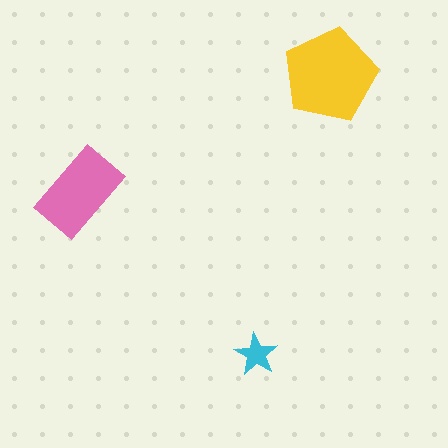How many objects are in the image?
There are 3 objects in the image.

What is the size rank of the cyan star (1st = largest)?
3rd.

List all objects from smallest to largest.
The cyan star, the pink rectangle, the yellow pentagon.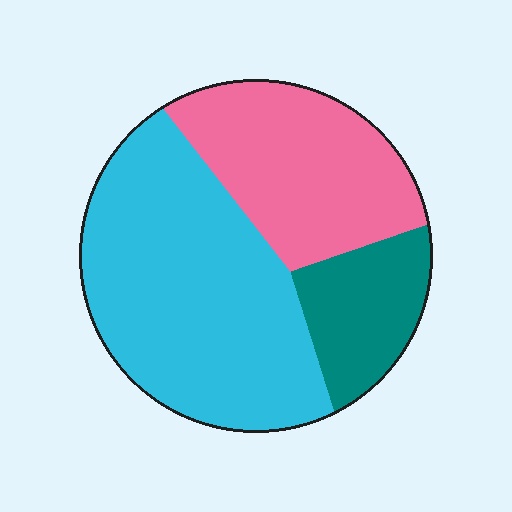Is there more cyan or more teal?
Cyan.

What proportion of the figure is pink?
Pink takes up about one third (1/3) of the figure.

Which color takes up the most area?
Cyan, at roughly 50%.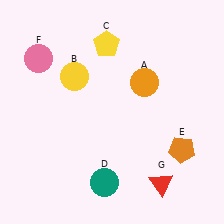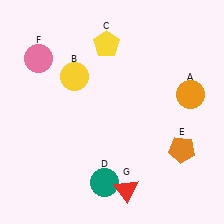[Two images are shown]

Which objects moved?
The objects that moved are: the orange circle (A), the red triangle (G).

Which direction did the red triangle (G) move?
The red triangle (G) moved left.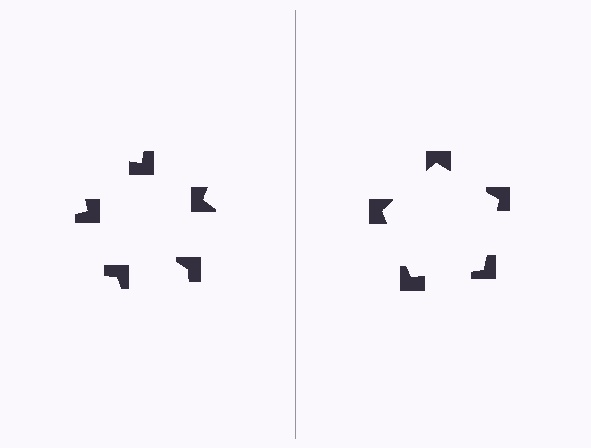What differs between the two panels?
The notched squares are positioned identically on both sides; only the wedge orientations differ. On the right they align to a pentagon; on the left they are misaligned.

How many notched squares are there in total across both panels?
10 — 5 on each side.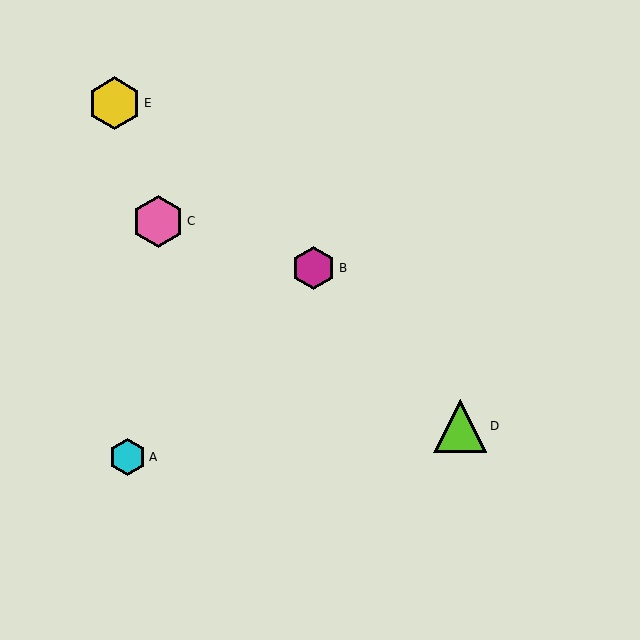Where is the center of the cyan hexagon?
The center of the cyan hexagon is at (128, 457).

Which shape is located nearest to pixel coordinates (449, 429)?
The lime triangle (labeled D) at (460, 426) is nearest to that location.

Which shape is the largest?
The yellow hexagon (labeled E) is the largest.